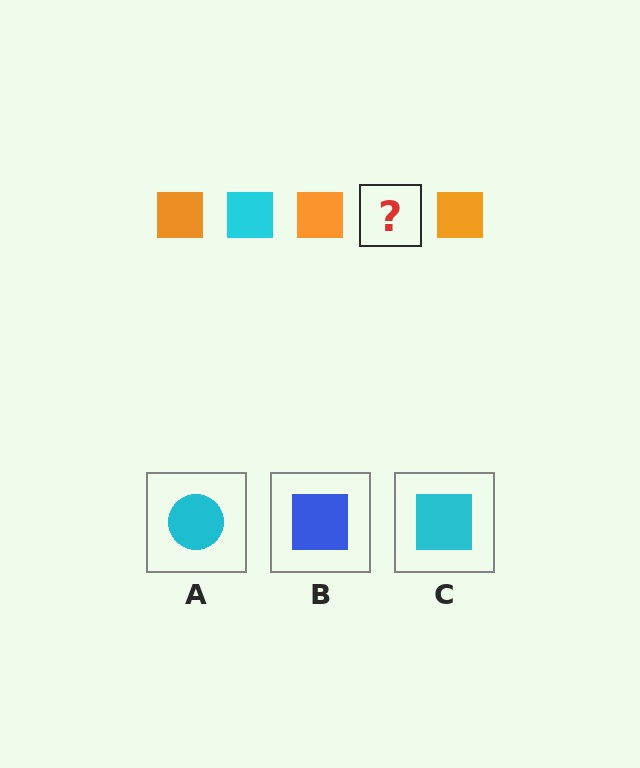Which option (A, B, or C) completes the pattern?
C.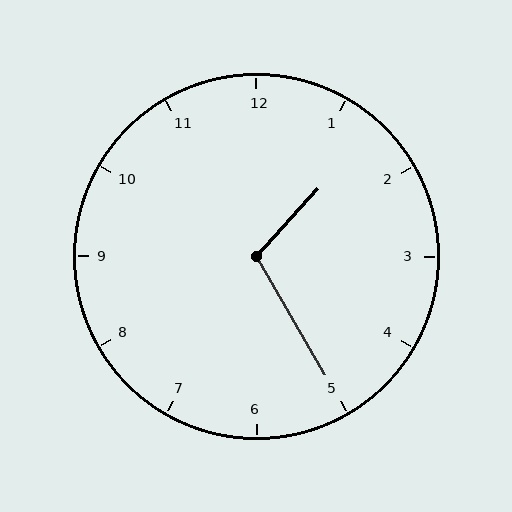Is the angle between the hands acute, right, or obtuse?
It is obtuse.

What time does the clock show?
1:25.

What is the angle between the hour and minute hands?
Approximately 108 degrees.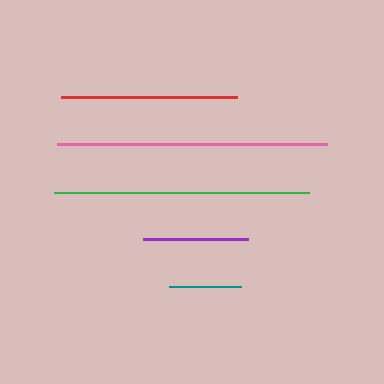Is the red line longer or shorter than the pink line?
The pink line is longer than the red line.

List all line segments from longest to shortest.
From longest to shortest: pink, green, red, purple, teal.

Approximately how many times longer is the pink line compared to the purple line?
The pink line is approximately 2.6 times the length of the purple line.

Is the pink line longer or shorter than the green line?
The pink line is longer than the green line.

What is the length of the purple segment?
The purple segment is approximately 105 pixels long.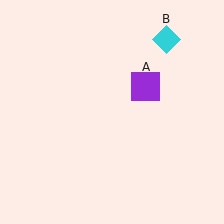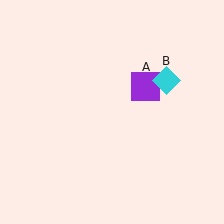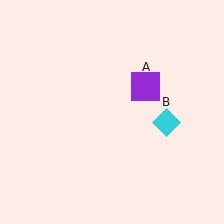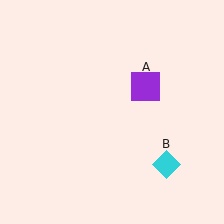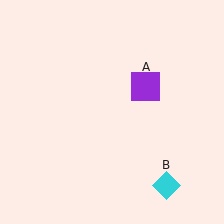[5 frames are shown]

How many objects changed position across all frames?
1 object changed position: cyan diamond (object B).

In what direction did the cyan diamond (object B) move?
The cyan diamond (object B) moved down.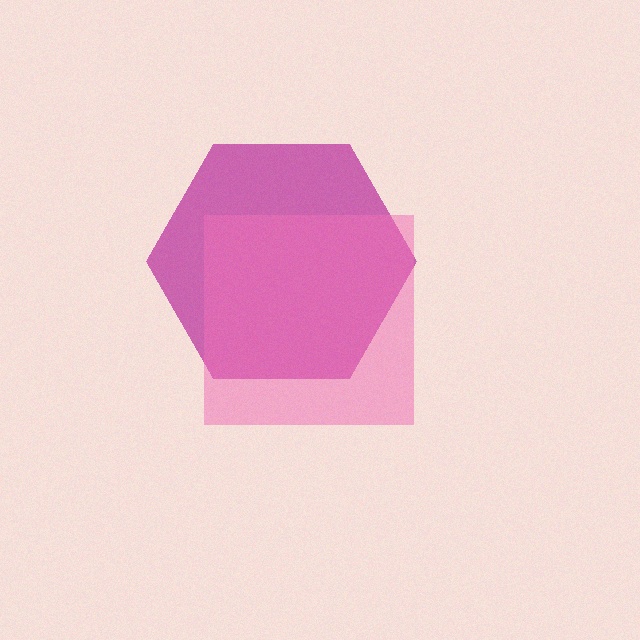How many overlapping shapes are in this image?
There are 2 overlapping shapes in the image.